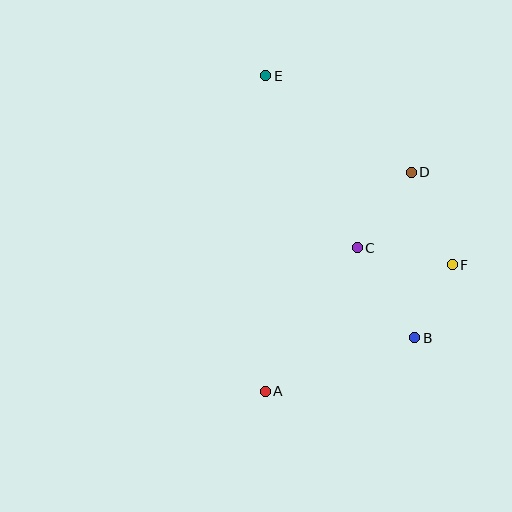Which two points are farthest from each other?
Points A and E are farthest from each other.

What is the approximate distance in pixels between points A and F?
The distance between A and F is approximately 226 pixels.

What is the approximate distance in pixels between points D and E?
The distance between D and E is approximately 175 pixels.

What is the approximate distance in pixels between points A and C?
The distance between A and C is approximately 170 pixels.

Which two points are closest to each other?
Points B and F are closest to each other.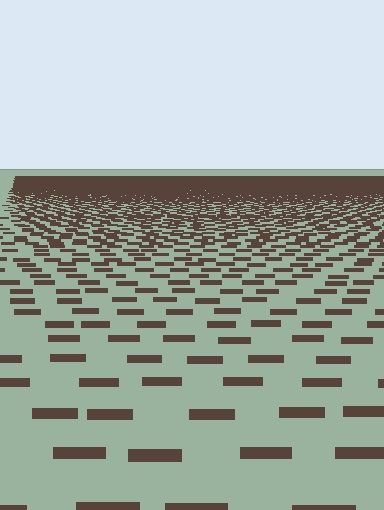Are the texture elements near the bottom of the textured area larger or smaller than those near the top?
Larger. Near the bottom, elements are closer to the viewer and appear at a bigger on-screen size.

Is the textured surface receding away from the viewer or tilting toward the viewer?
The surface is receding away from the viewer. Texture elements get smaller and denser toward the top.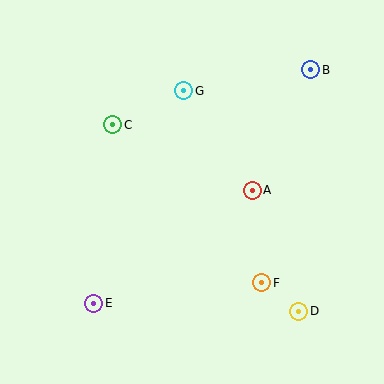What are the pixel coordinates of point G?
Point G is at (184, 91).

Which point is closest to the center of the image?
Point A at (252, 190) is closest to the center.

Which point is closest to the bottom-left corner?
Point E is closest to the bottom-left corner.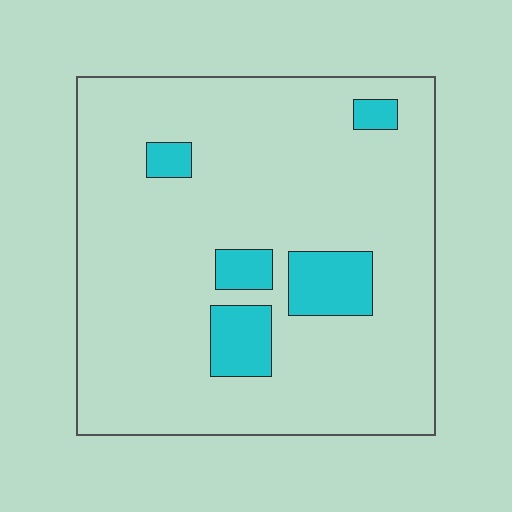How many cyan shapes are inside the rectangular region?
5.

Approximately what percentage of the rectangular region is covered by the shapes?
Approximately 10%.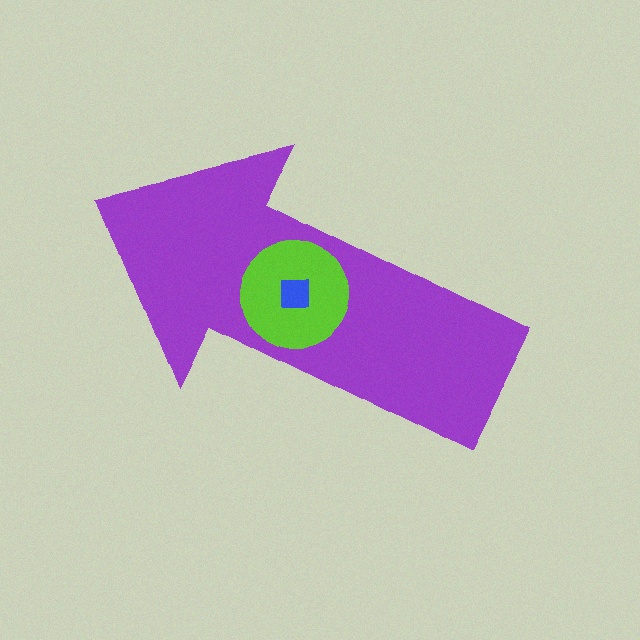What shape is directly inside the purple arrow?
The lime circle.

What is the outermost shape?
The purple arrow.